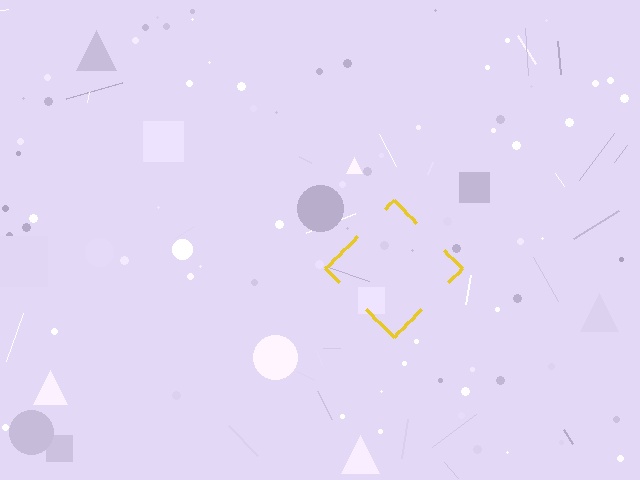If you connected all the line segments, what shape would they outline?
They would outline a diamond.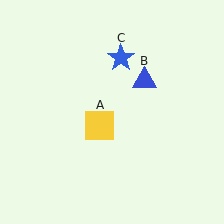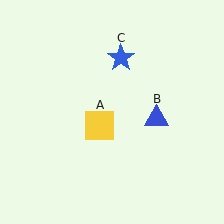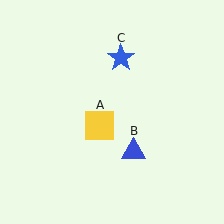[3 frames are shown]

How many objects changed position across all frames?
1 object changed position: blue triangle (object B).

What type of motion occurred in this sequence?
The blue triangle (object B) rotated clockwise around the center of the scene.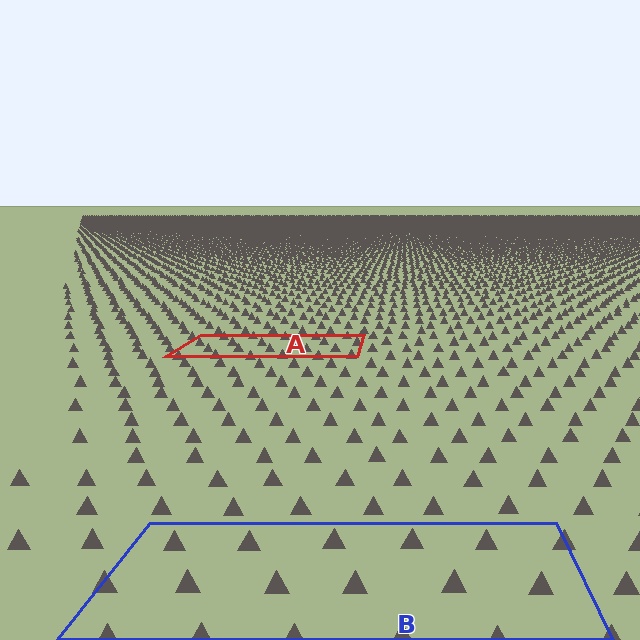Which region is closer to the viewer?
Region B is closer. The texture elements there are larger and more spread out.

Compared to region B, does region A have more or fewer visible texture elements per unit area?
Region A has more texture elements per unit area — they are packed more densely because it is farther away.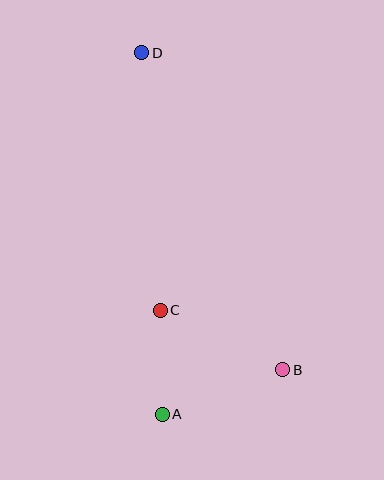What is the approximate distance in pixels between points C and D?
The distance between C and D is approximately 258 pixels.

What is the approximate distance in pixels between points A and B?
The distance between A and B is approximately 129 pixels.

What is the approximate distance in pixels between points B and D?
The distance between B and D is approximately 347 pixels.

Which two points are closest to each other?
Points A and C are closest to each other.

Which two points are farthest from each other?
Points A and D are farthest from each other.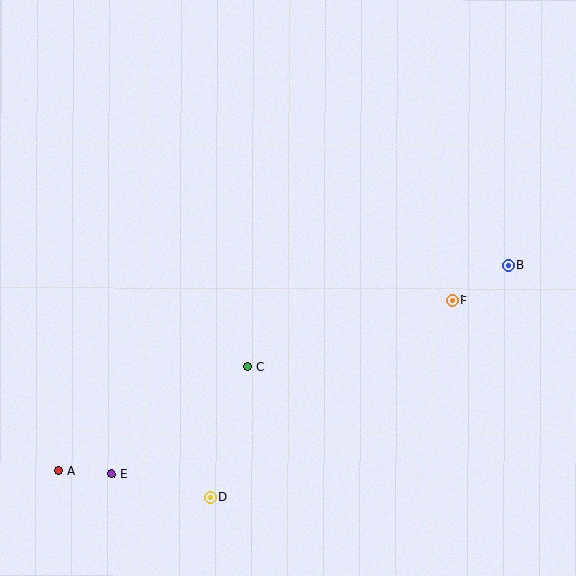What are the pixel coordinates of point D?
Point D is at (211, 497).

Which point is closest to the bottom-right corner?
Point F is closest to the bottom-right corner.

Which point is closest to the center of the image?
Point C at (248, 367) is closest to the center.